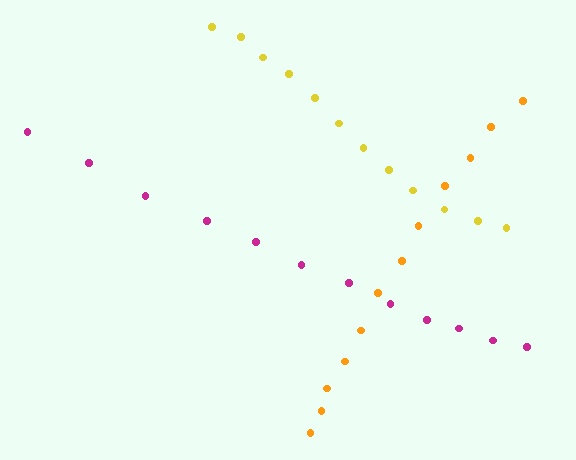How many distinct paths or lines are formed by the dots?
There are 3 distinct paths.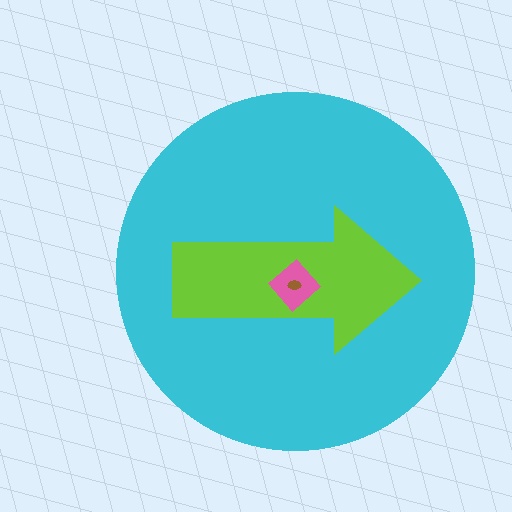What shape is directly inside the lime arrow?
The pink diamond.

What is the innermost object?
The brown ellipse.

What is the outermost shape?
The cyan circle.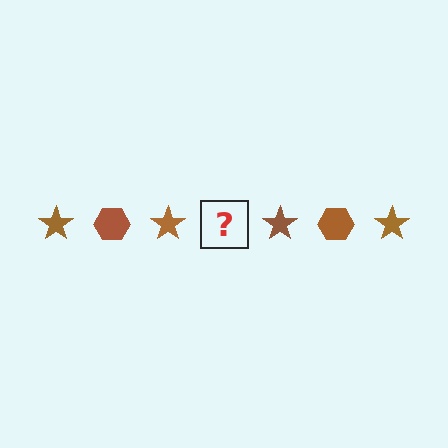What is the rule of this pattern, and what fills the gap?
The rule is that the pattern cycles through star, hexagon shapes in brown. The gap should be filled with a brown hexagon.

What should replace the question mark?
The question mark should be replaced with a brown hexagon.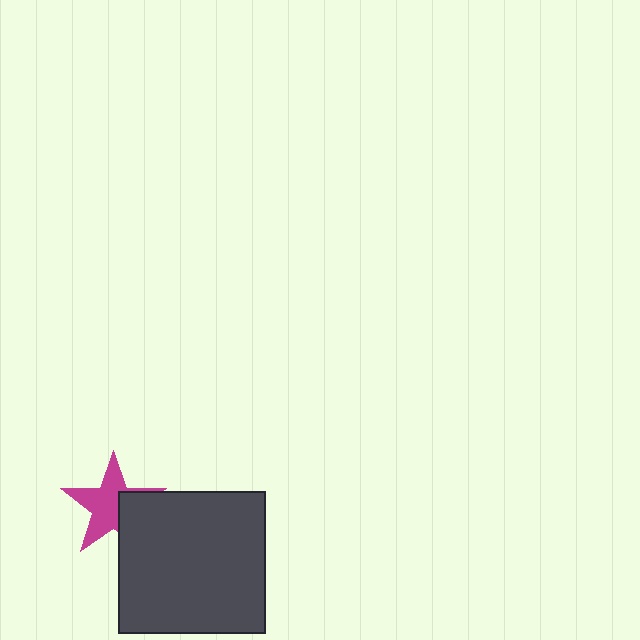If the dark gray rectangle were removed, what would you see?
You would see the complete magenta star.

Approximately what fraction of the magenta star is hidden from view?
Roughly 34% of the magenta star is hidden behind the dark gray rectangle.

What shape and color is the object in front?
The object in front is a dark gray rectangle.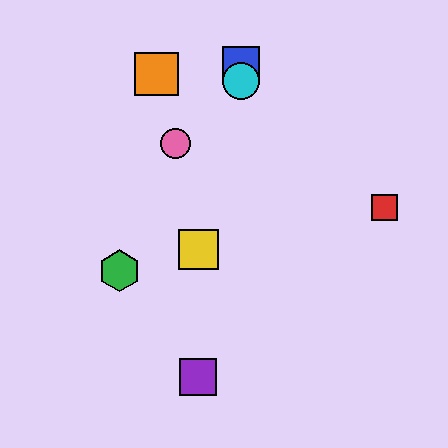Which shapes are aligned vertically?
The blue square, the cyan circle are aligned vertically.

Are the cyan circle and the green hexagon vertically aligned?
No, the cyan circle is at x≈241 and the green hexagon is at x≈119.